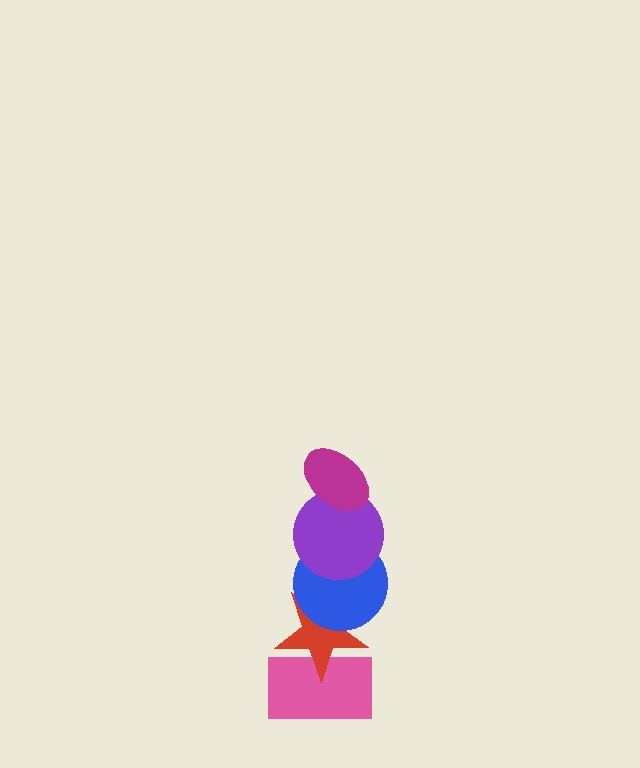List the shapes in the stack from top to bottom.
From top to bottom: the magenta ellipse, the purple circle, the blue circle, the red star, the pink rectangle.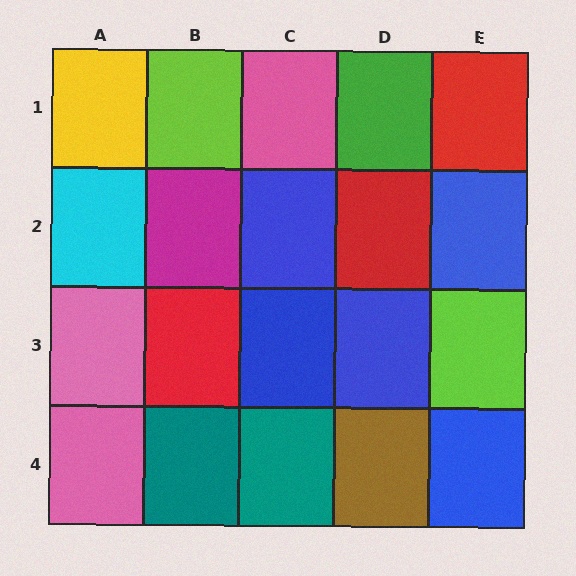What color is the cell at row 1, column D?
Green.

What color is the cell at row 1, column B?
Lime.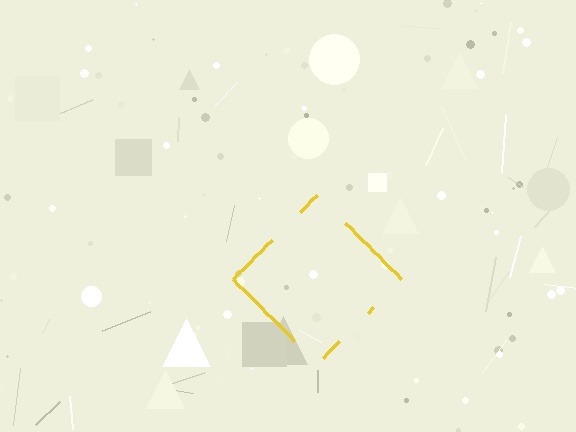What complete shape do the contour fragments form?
The contour fragments form a diamond.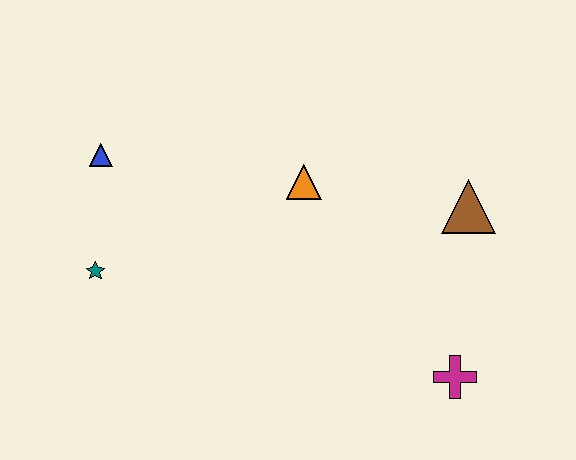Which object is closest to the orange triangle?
The brown triangle is closest to the orange triangle.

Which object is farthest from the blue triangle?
The magenta cross is farthest from the blue triangle.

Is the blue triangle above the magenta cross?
Yes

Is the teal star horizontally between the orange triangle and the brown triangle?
No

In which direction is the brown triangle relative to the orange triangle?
The brown triangle is to the right of the orange triangle.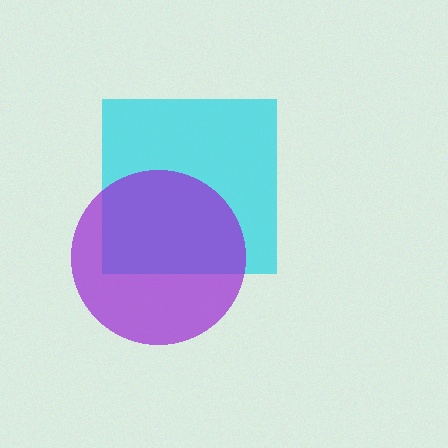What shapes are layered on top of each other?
The layered shapes are: a cyan square, a purple circle.